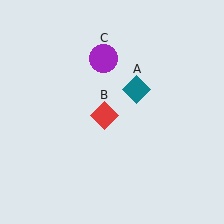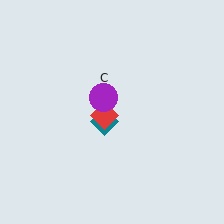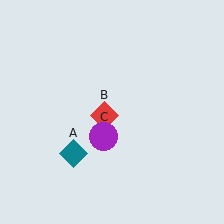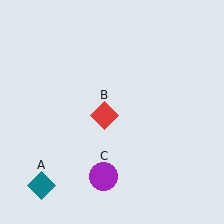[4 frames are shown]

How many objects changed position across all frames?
2 objects changed position: teal diamond (object A), purple circle (object C).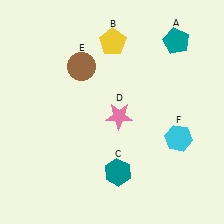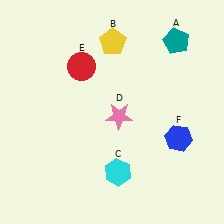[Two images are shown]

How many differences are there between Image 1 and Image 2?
There are 3 differences between the two images.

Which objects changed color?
C changed from teal to cyan. E changed from brown to red. F changed from cyan to blue.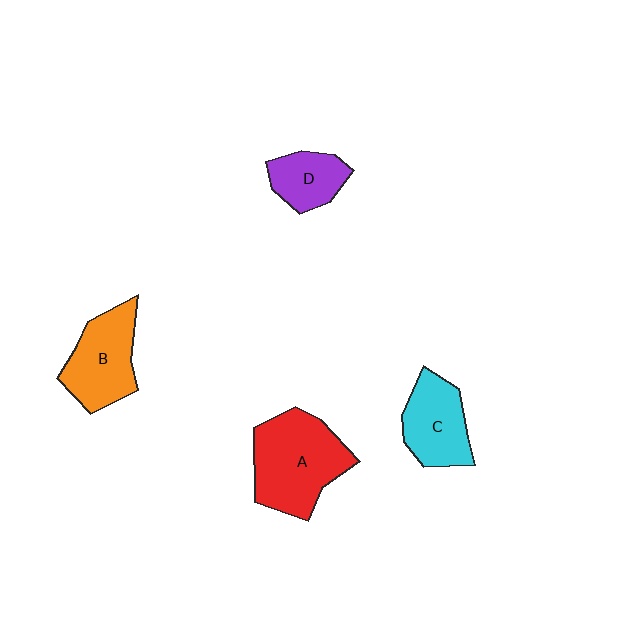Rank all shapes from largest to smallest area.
From largest to smallest: A (red), B (orange), C (cyan), D (purple).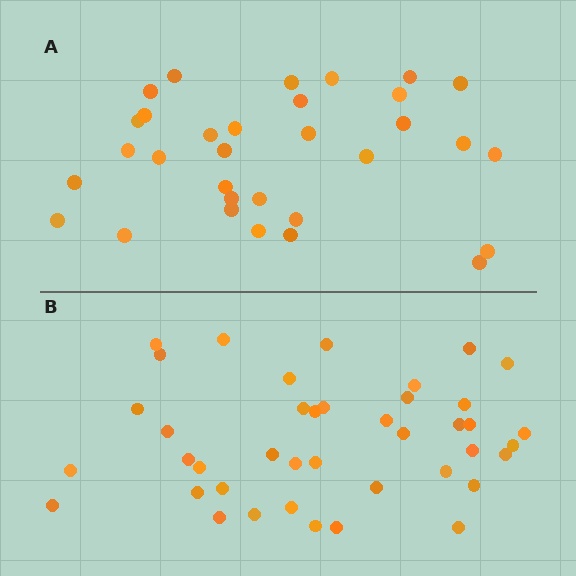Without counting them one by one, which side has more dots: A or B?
Region B (the bottom region) has more dots.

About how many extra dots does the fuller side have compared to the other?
Region B has roughly 8 or so more dots than region A.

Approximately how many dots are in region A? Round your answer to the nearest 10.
About 30 dots. (The exact count is 32, which rounds to 30.)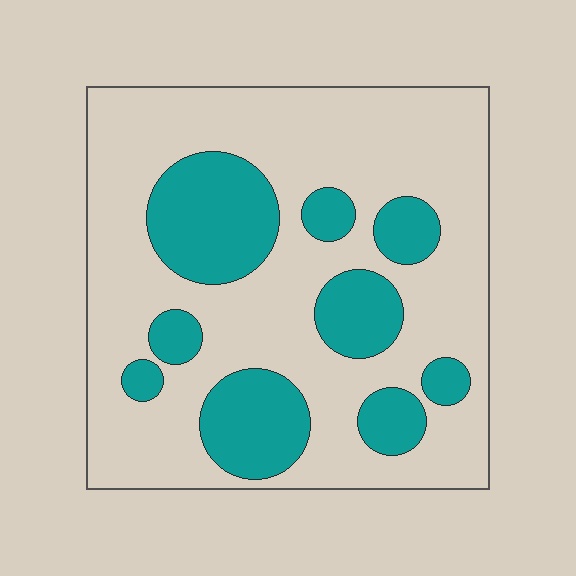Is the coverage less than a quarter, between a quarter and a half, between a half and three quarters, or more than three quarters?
Between a quarter and a half.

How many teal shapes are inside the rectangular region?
9.